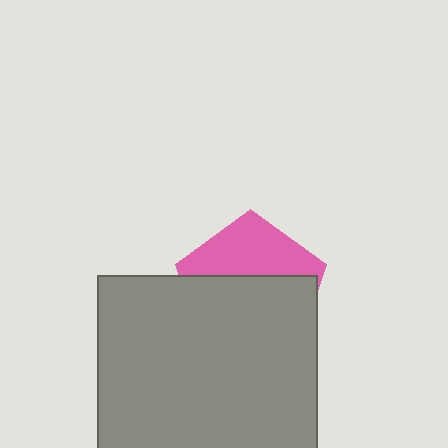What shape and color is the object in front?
The object in front is a gray rectangle.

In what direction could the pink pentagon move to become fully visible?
The pink pentagon could move up. That would shift it out from behind the gray rectangle entirely.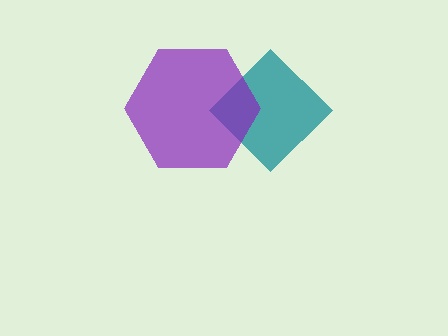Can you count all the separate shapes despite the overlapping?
Yes, there are 2 separate shapes.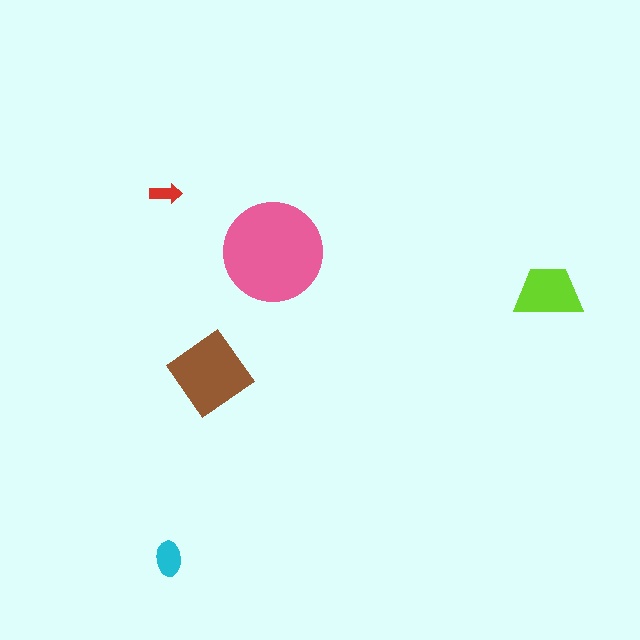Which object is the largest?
The pink circle.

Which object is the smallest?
The red arrow.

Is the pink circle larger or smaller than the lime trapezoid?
Larger.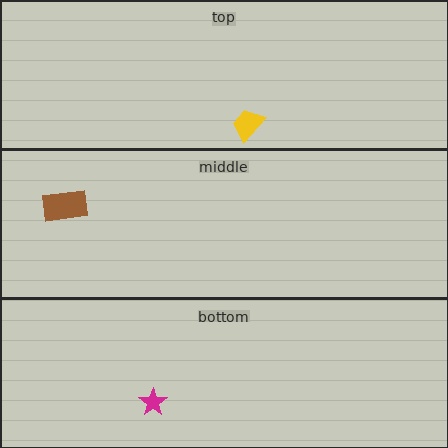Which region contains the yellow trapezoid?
The top region.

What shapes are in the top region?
The yellow trapezoid.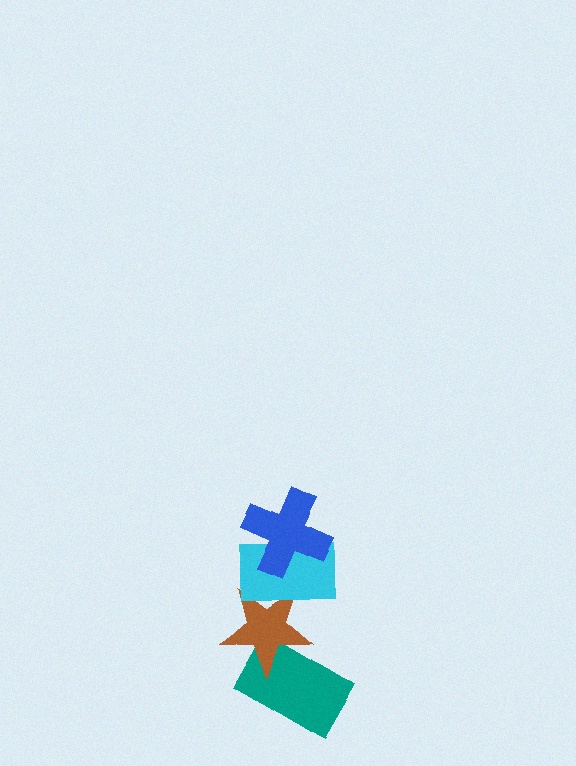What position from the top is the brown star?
The brown star is 3rd from the top.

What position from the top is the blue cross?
The blue cross is 1st from the top.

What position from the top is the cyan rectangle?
The cyan rectangle is 2nd from the top.